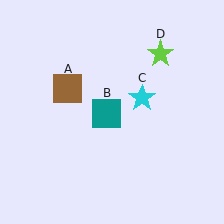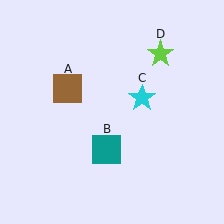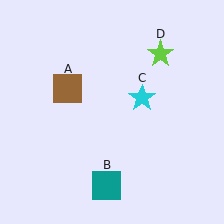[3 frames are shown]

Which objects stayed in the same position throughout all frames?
Brown square (object A) and cyan star (object C) and lime star (object D) remained stationary.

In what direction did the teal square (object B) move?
The teal square (object B) moved down.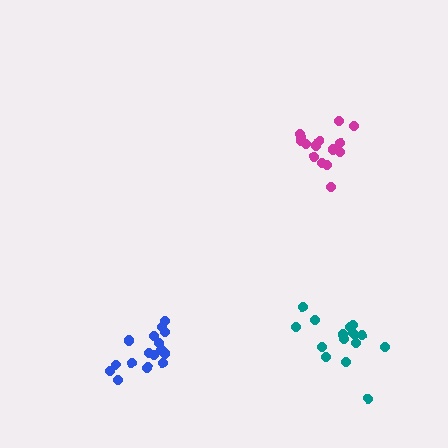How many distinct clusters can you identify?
There are 3 distinct clusters.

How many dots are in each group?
Group 1: 16 dots, Group 2: 15 dots, Group 3: 16 dots (47 total).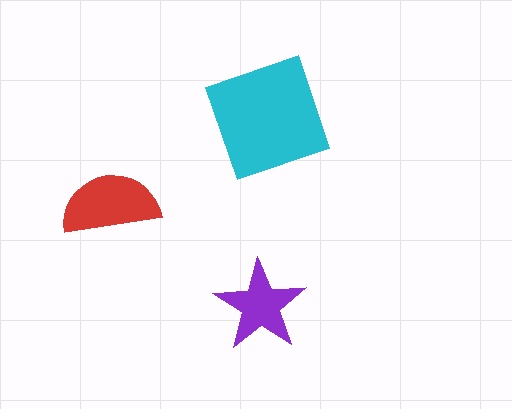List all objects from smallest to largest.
The purple star, the red semicircle, the cyan square.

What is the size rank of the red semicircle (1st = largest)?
2nd.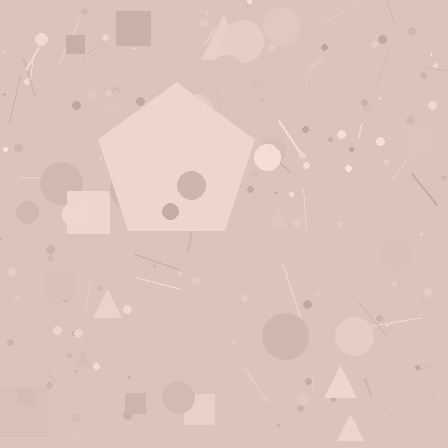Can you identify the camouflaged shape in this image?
The camouflaged shape is a pentagon.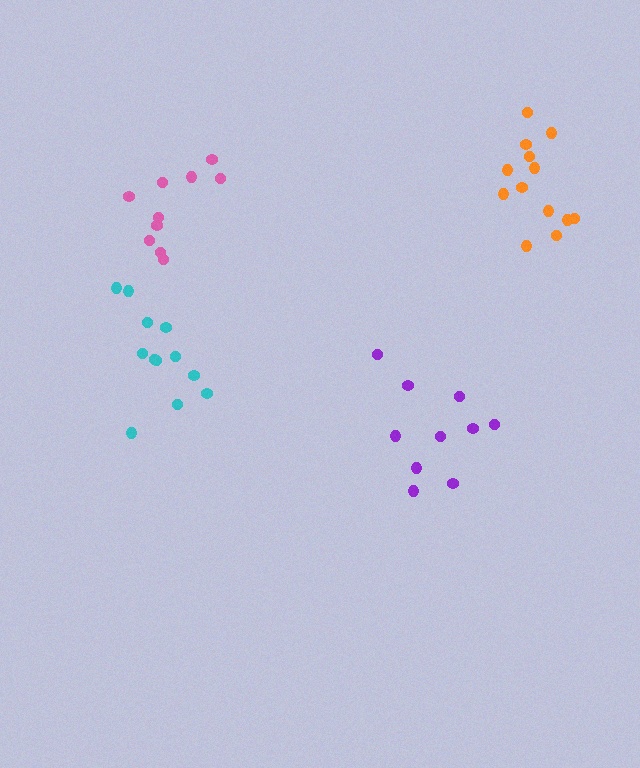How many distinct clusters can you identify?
There are 4 distinct clusters.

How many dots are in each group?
Group 1: 12 dots, Group 2: 10 dots, Group 3: 10 dots, Group 4: 13 dots (45 total).